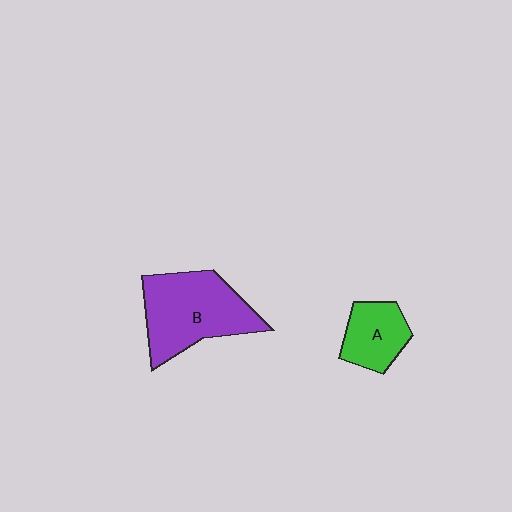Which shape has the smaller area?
Shape A (green).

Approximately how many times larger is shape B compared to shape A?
Approximately 2.0 times.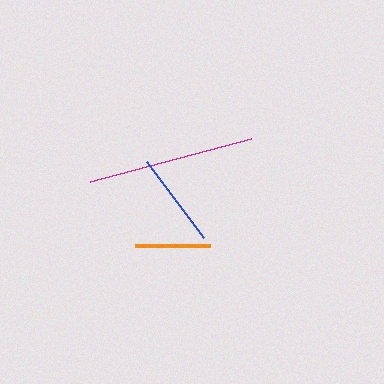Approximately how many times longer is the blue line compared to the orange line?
The blue line is approximately 1.3 times the length of the orange line.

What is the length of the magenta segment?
The magenta segment is approximately 166 pixels long.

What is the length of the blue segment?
The blue segment is approximately 96 pixels long.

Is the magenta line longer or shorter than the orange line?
The magenta line is longer than the orange line.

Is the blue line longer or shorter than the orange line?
The blue line is longer than the orange line.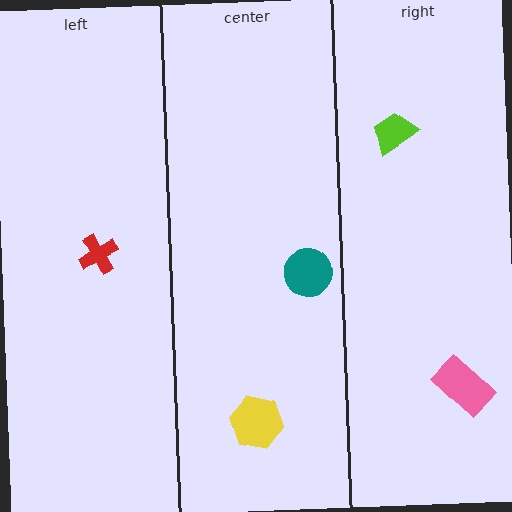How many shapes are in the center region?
2.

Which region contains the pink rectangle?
The right region.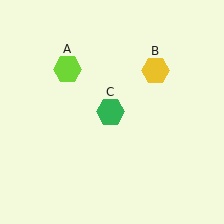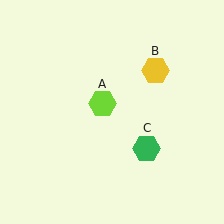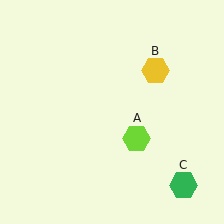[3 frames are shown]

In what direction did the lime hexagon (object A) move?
The lime hexagon (object A) moved down and to the right.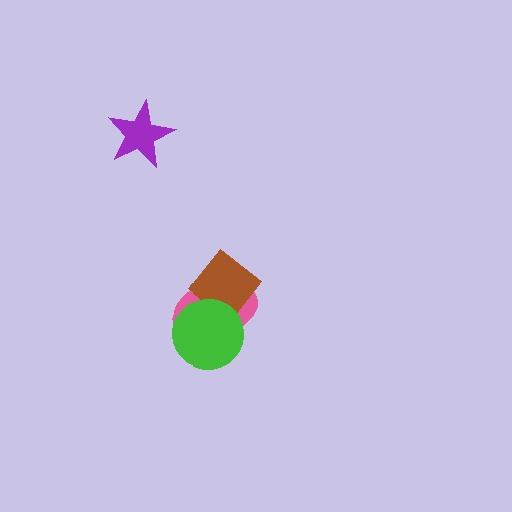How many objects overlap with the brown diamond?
2 objects overlap with the brown diamond.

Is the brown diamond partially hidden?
Yes, it is partially covered by another shape.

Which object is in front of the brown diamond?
The green circle is in front of the brown diamond.